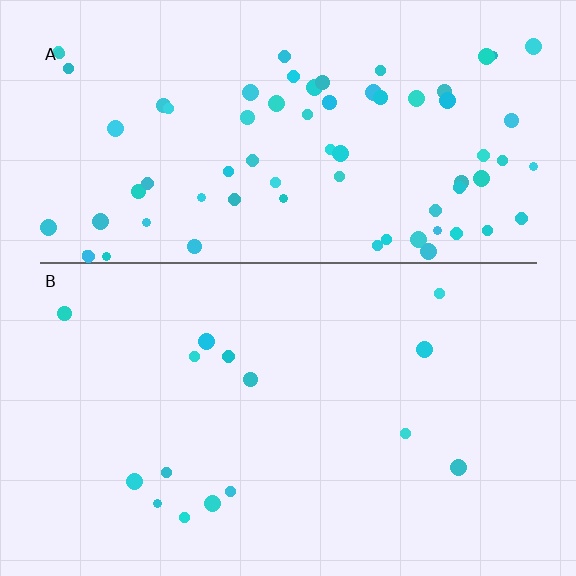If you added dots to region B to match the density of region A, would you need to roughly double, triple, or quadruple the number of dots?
Approximately quadruple.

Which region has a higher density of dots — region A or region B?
A (the top).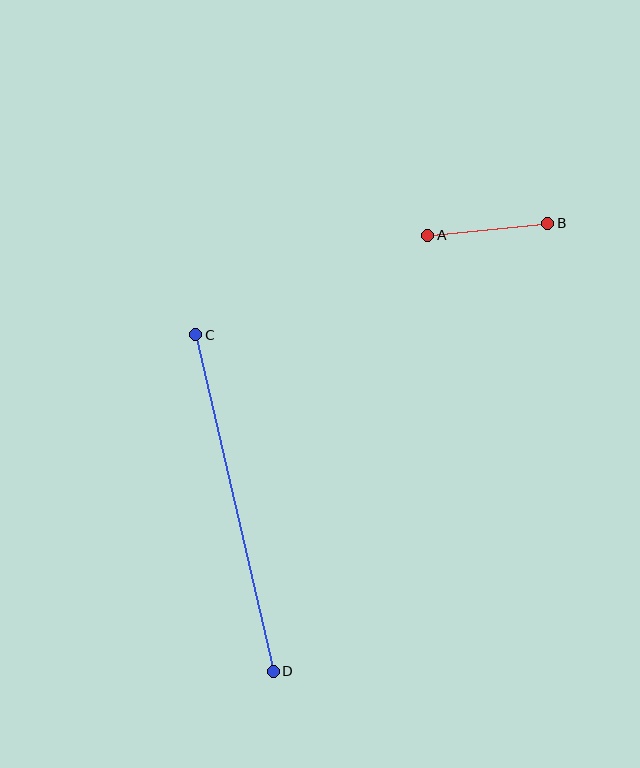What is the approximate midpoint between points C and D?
The midpoint is at approximately (235, 503) pixels.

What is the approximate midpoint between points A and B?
The midpoint is at approximately (488, 229) pixels.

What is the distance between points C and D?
The distance is approximately 345 pixels.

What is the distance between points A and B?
The distance is approximately 120 pixels.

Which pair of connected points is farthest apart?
Points C and D are farthest apart.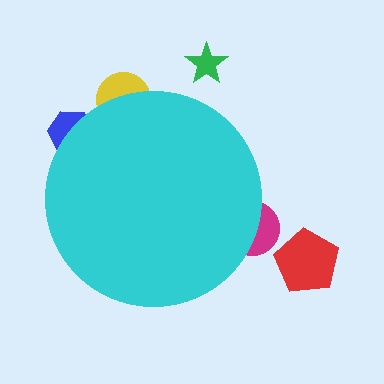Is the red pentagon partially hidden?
No, the red pentagon is fully visible.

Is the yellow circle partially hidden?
Yes, the yellow circle is partially hidden behind the cyan circle.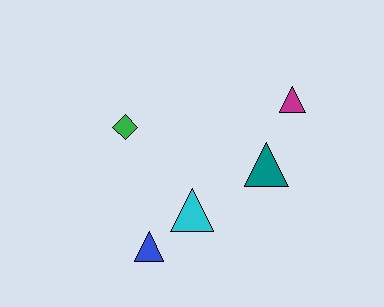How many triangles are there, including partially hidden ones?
There are 4 triangles.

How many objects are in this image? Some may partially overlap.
There are 5 objects.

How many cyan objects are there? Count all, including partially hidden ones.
There is 1 cyan object.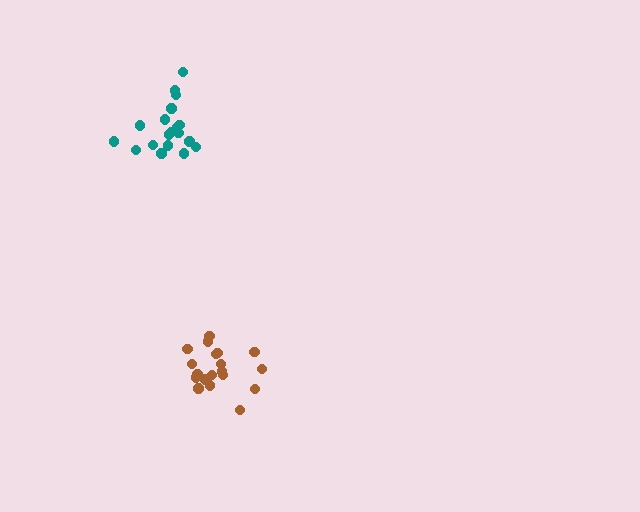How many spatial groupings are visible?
There are 2 spatial groupings.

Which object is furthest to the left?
The teal cluster is leftmost.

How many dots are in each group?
Group 1: 19 dots, Group 2: 19 dots (38 total).